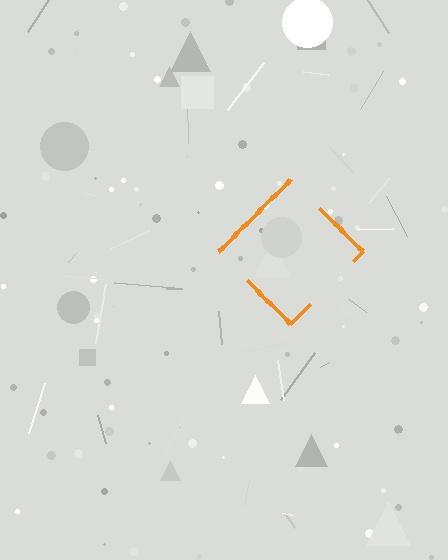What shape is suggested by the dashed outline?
The dashed outline suggests a diamond.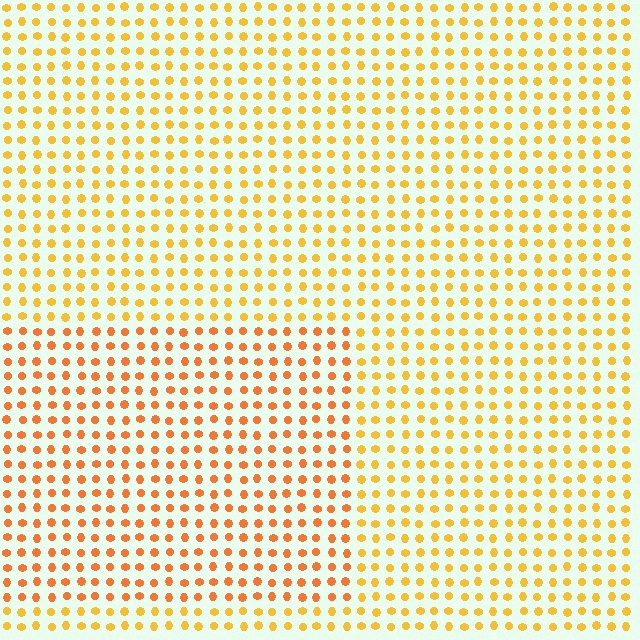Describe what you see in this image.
The image is filled with small yellow elements in a uniform arrangement. A rectangle-shaped region is visible where the elements are tinted to a slightly different hue, forming a subtle color boundary.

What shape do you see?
I see a rectangle.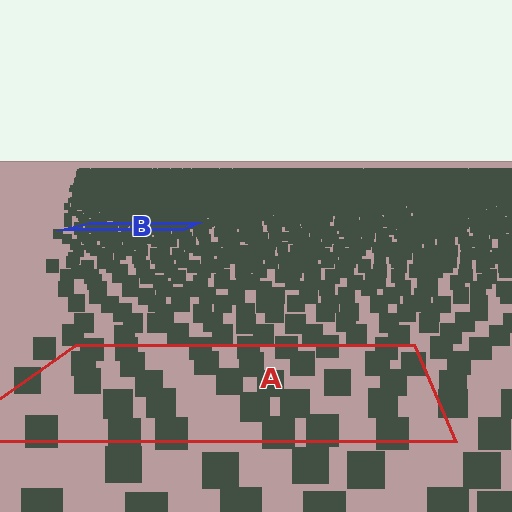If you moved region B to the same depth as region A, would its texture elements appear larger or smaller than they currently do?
They would appear larger. At a closer depth, the same texture elements are projected at a bigger on-screen size.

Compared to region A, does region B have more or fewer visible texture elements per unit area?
Region B has more texture elements per unit area — they are packed more densely because it is farther away.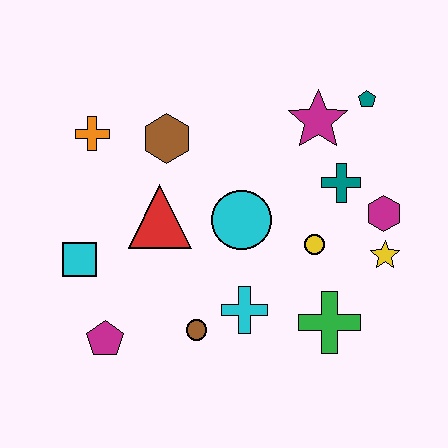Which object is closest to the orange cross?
The brown hexagon is closest to the orange cross.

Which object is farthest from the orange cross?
The yellow star is farthest from the orange cross.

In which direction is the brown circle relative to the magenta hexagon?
The brown circle is to the left of the magenta hexagon.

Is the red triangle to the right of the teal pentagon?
No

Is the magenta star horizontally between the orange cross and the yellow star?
Yes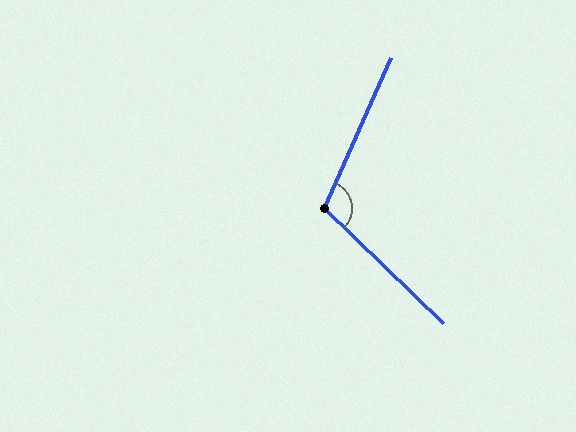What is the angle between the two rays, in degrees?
Approximately 110 degrees.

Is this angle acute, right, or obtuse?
It is obtuse.